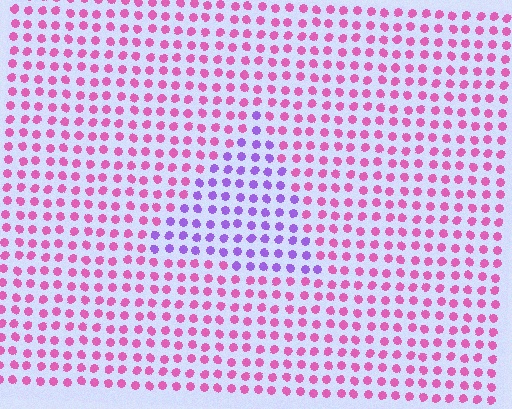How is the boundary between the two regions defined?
The boundary is defined purely by a slight shift in hue (about 50 degrees). Spacing, size, and orientation are identical on both sides.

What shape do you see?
I see a triangle.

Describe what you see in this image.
The image is filled with small pink elements in a uniform arrangement. A triangle-shaped region is visible where the elements are tinted to a slightly different hue, forming a subtle color boundary.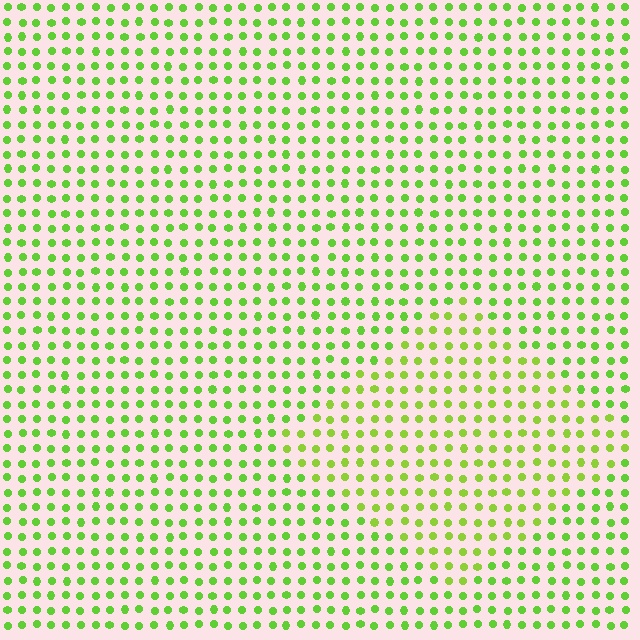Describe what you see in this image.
The image is filled with small lime elements in a uniform arrangement. A diamond-shaped region is visible where the elements are tinted to a slightly different hue, forming a subtle color boundary.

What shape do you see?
I see a diamond.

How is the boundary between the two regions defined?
The boundary is defined purely by a slight shift in hue (about 18 degrees). Spacing, size, and orientation are identical on both sides.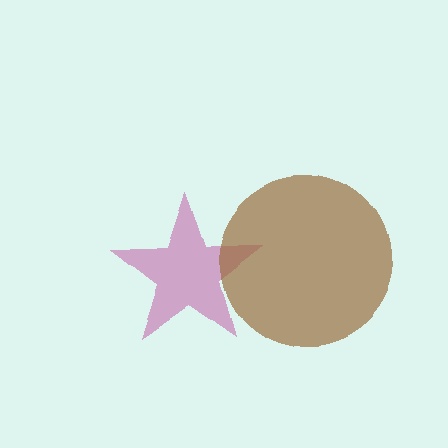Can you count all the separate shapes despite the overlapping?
Yes, there are 2 separate shapes.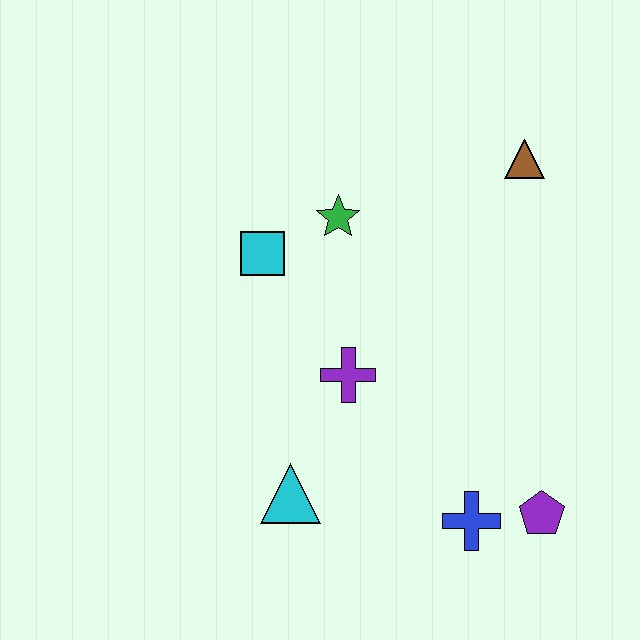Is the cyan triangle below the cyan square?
Yes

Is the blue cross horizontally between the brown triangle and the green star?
Yes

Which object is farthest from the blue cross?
The brown triangle is farthest from the blue cross.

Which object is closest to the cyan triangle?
The purple cross is closest to the cyan triangle.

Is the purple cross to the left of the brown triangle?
Yes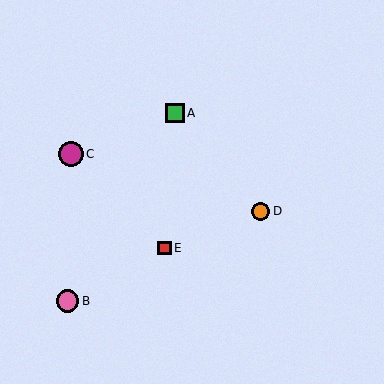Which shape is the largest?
The magenta circle (labeled C) is the largest.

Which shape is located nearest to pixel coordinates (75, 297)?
The pink circle (labeled B) at (68, 301) is nearest to that location.